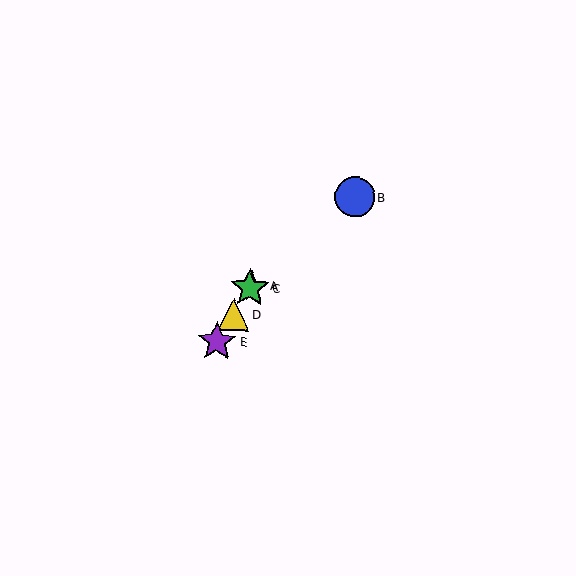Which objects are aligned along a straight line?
Objects A, C, D, E are aligned along a straight line.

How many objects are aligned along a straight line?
4 objects (A, C, D, E) are aligned along a straight line.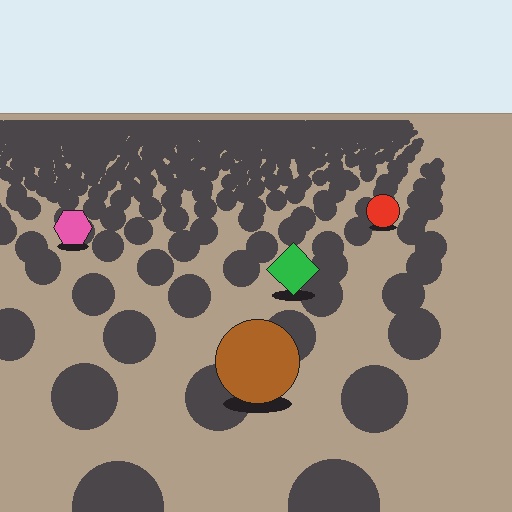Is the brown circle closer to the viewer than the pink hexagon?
Yes. The brown circle is closer — you can tell from the texture gradient: the ground texture is coarser near it.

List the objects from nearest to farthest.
From nearest to farthest: the brown circle, the green diamond, the pink hexagon, the red circle.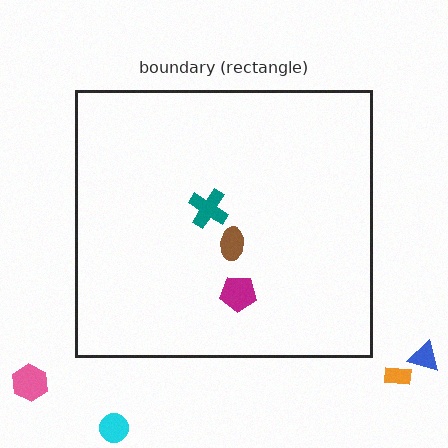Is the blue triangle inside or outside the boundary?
Outside.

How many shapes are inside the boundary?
3 inside, 4 outside.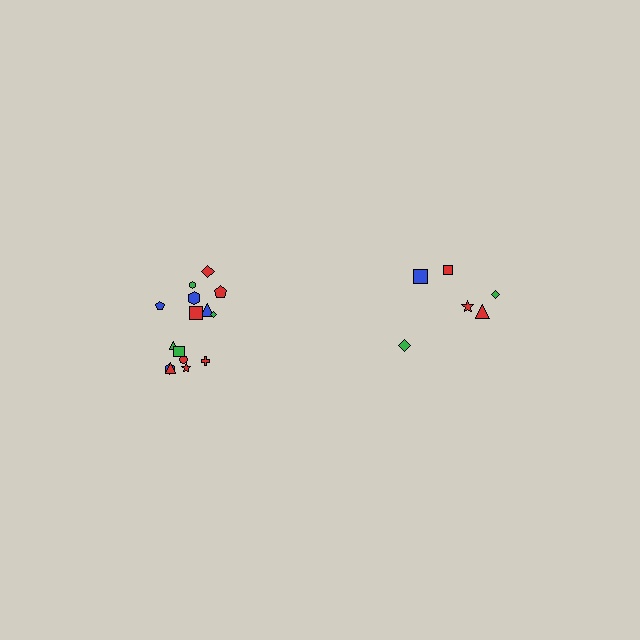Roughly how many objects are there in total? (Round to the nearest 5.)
Roughly 20 objects in total.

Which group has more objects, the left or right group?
The left group.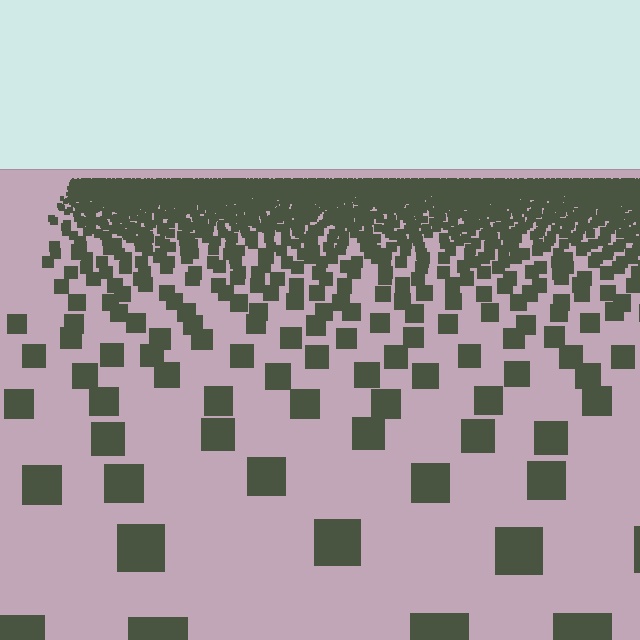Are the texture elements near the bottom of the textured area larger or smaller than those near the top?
Larger. Near the bottom, elements are closer to the viewer and appear at a bigger on-screen size.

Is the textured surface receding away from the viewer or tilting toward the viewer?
The surface is receding away from the viewer. Texture elements get smaller and denser toward the top.